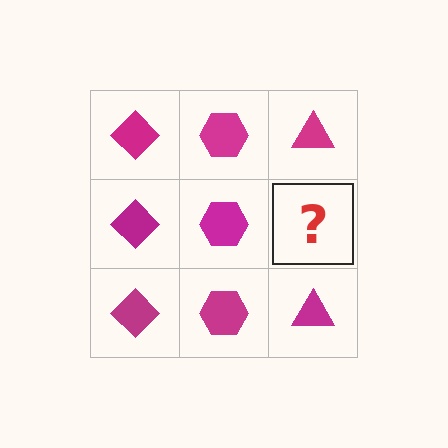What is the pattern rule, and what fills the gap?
The rule is that each column has a consistent shape. The gap should be filled with a magenta triangle.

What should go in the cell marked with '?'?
The missing cell should contain a magenta triangle.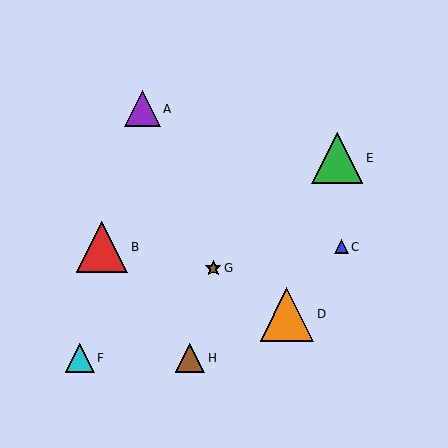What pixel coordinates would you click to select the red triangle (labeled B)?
Click at (102, 247) to select the red triangle B.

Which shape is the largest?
The orange triangle (labeled D) is the largest.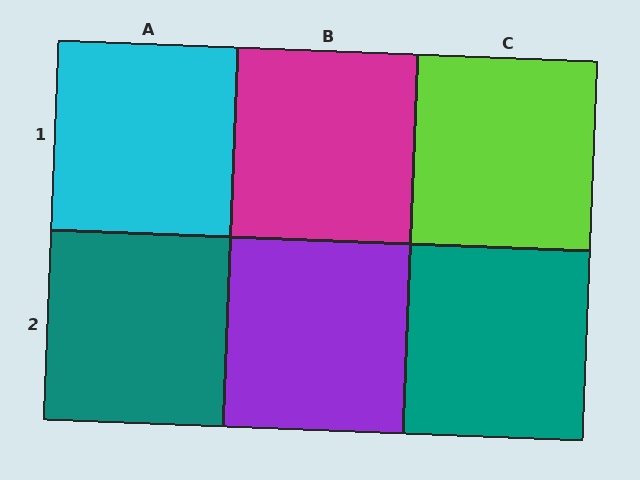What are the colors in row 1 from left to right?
Cyan, magenta, lime.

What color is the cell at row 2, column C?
Teal.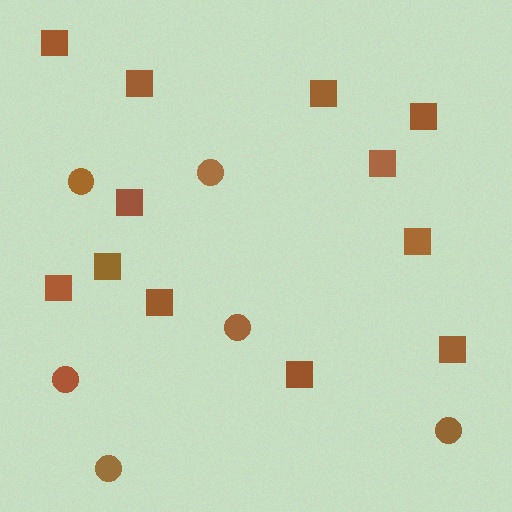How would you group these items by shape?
There are 2 groups: one group of squares (12) and one group of circles (6).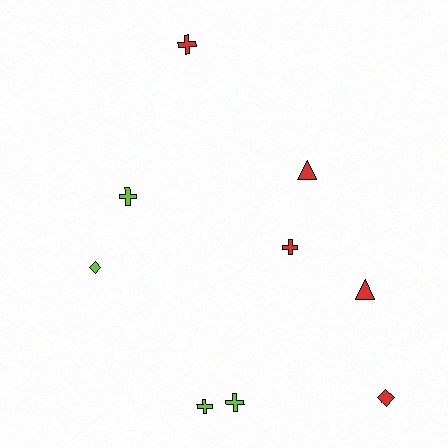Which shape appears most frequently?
Cross, with 5 objects.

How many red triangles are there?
There are 2 red triangles.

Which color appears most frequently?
Red, with 5 objects.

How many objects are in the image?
There are 9 objects.